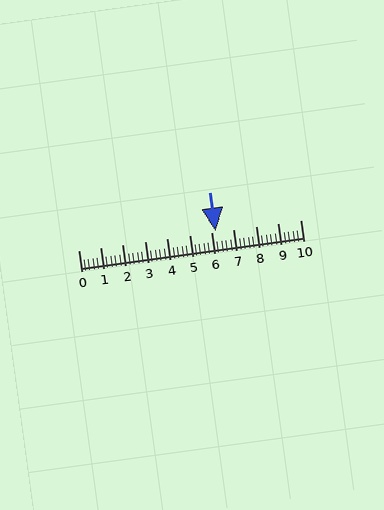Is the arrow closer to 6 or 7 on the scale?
The arrow is closer to 6.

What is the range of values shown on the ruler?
The ruler shows values from 0 to 10.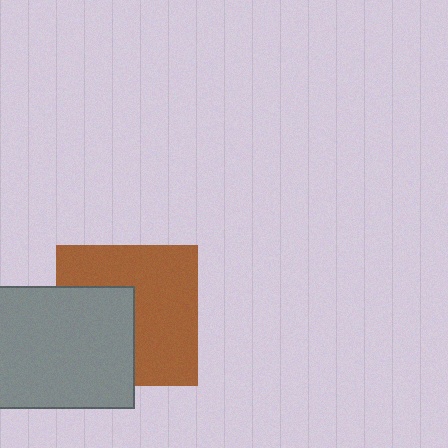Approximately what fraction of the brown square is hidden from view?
Roughly 40% of the brown square is hidden behind the gray rectangle.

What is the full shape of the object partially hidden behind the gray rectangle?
The partially hidden object is a brown square.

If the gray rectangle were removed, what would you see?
You would see the complete brown square.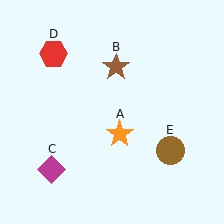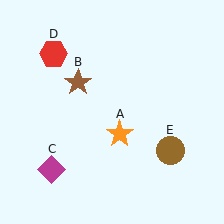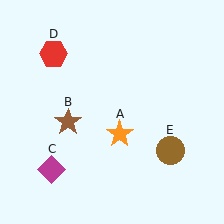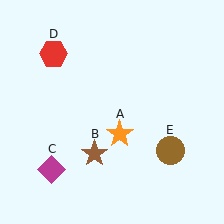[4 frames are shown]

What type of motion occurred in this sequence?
The brown star (object B) rotated counterclockwise around the center of the scene.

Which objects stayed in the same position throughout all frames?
Orange star (object A) and magenta diamond (object C) and red hexagon (object D) and brown circle (object E) remained stationary.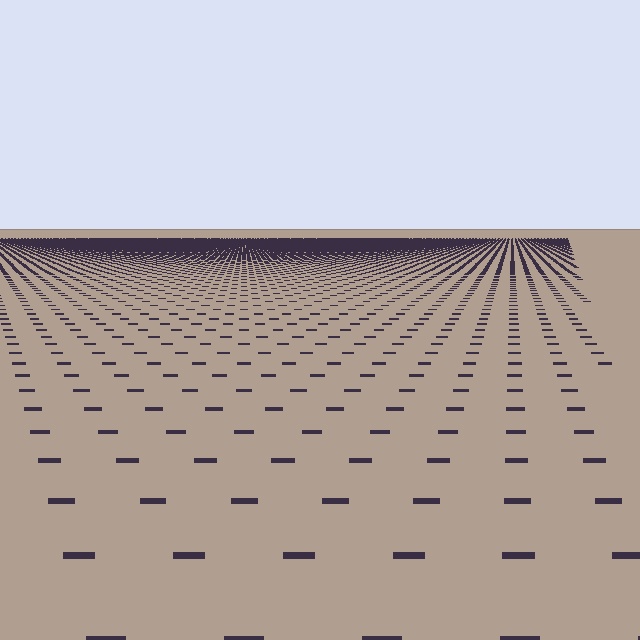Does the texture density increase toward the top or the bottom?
Density increases toward the top.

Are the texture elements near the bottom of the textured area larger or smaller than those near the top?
Larger. Near the bottom, elements are closer to the viewer and appear at a bigger on-screen size.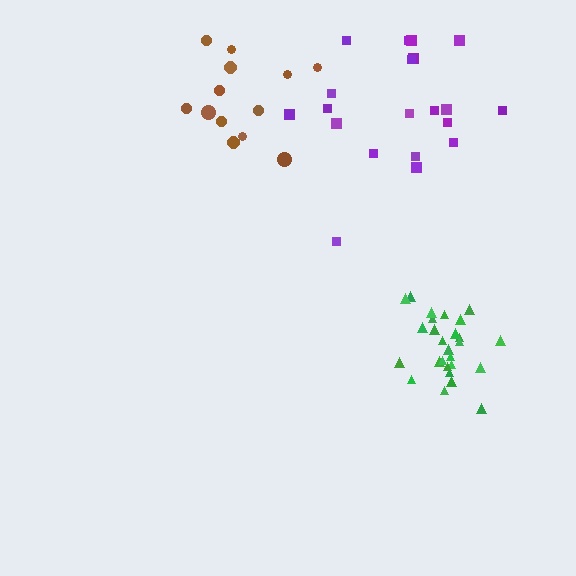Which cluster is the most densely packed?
Green.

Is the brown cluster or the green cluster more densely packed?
Green.